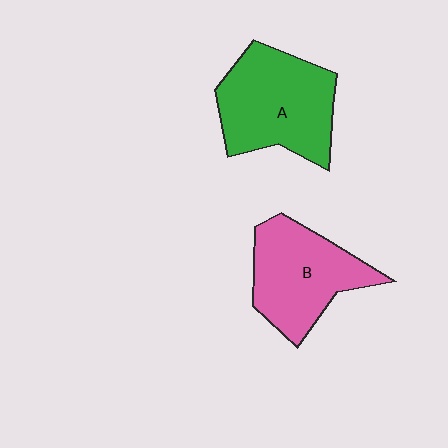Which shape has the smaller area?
Shape B (pink).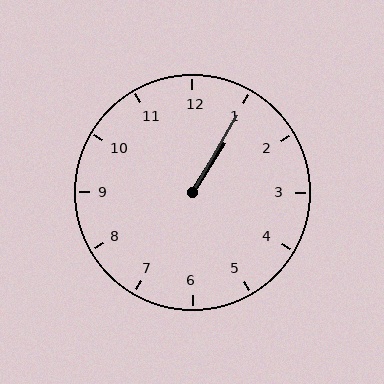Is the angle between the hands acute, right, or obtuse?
It is acute.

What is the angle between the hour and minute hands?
Approximately 2 degrees.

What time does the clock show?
1:05.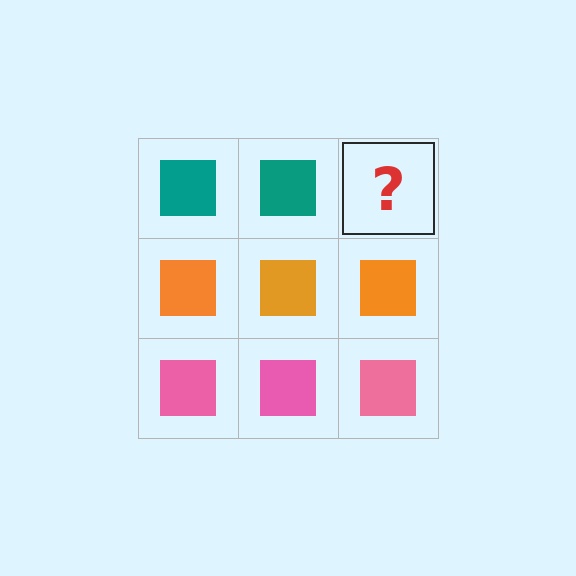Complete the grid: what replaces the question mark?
The question mark should be replaced with a teal square.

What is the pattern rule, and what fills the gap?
The rule is that each row has a consistent color. The gap should be filled with a teal square.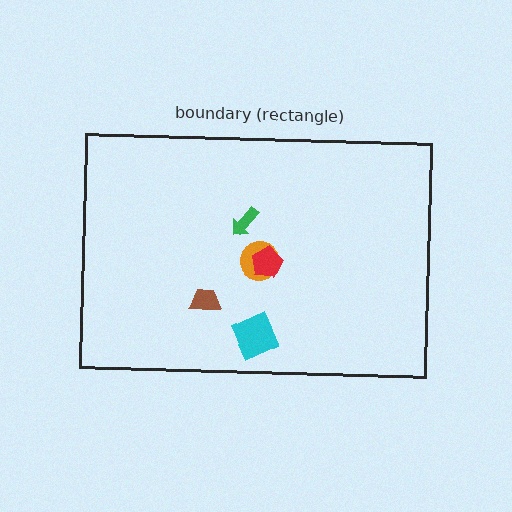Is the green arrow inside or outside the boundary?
Inside.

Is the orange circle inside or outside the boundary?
Inside.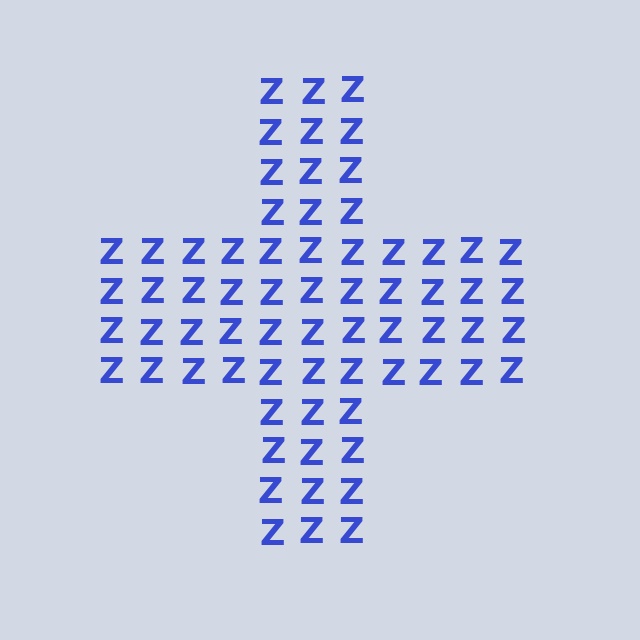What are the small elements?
The small elements are letter Z's.